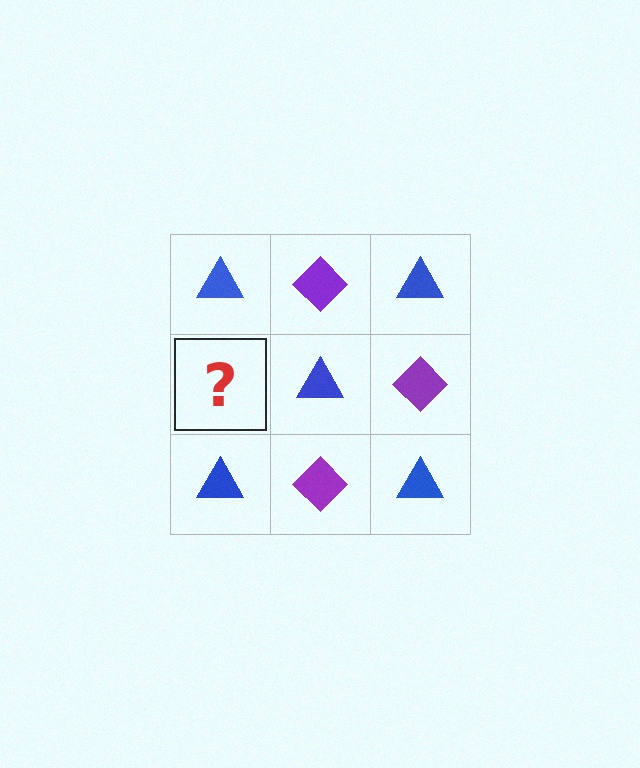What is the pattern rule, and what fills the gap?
The rule is that it alternates blue triangle and purple diamond in a checkerboard pattern. The gap should be filled with a purple diamond.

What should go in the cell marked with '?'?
The missing cell should contain a purple diamond.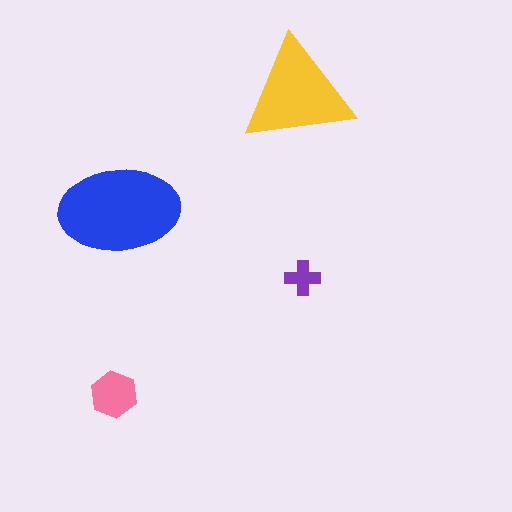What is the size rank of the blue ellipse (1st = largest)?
1st.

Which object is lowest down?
The pink hexagon is bottommost.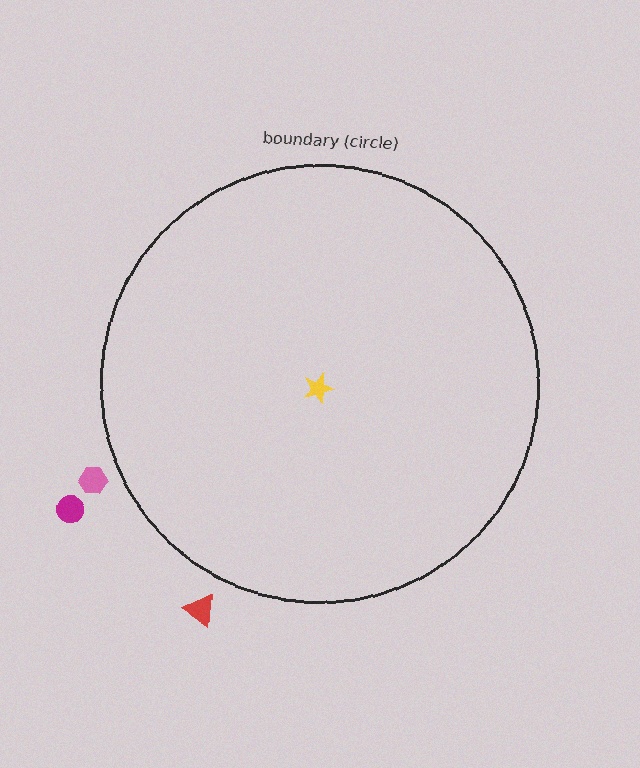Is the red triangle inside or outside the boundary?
Outside.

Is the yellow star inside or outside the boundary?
Inside.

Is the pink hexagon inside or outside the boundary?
Outside.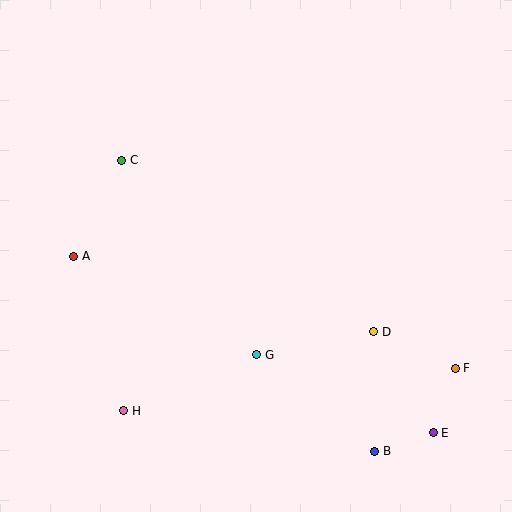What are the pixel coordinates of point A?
Point A is at (74, 256).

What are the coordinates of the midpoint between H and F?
The midpoint between H and F is at (290, 389).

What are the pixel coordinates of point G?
Point G is at (257, 355).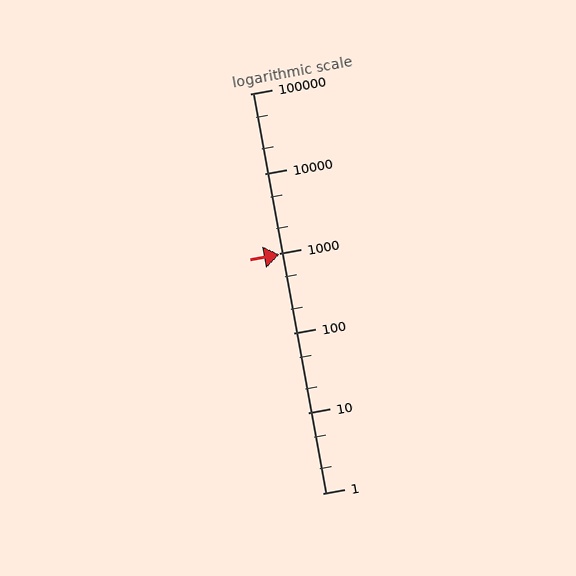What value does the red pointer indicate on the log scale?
The pointer indicates approximately 960.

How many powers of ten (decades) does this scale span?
The scale spans 5 decades, from 1 to 100000.